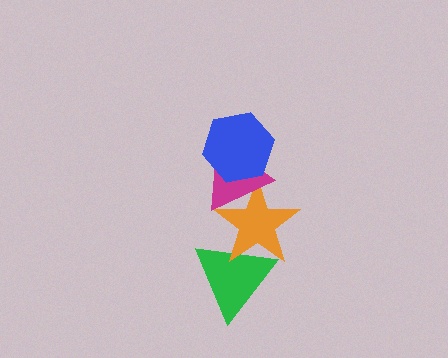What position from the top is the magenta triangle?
The magenta triangle is 2nd from the top.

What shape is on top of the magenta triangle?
The blue hexagon is on top of the magenta triangle.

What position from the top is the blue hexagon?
The blue hexagon is 1st from the top.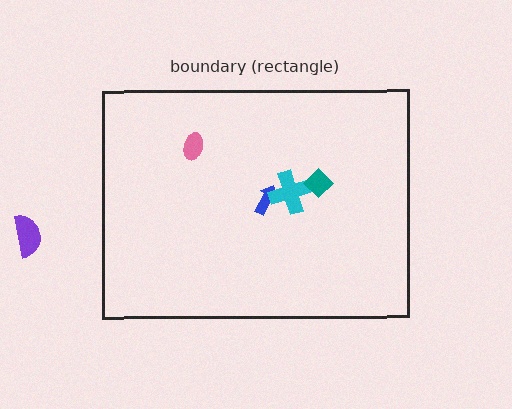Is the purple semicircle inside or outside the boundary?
Outside.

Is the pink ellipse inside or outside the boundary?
Inside.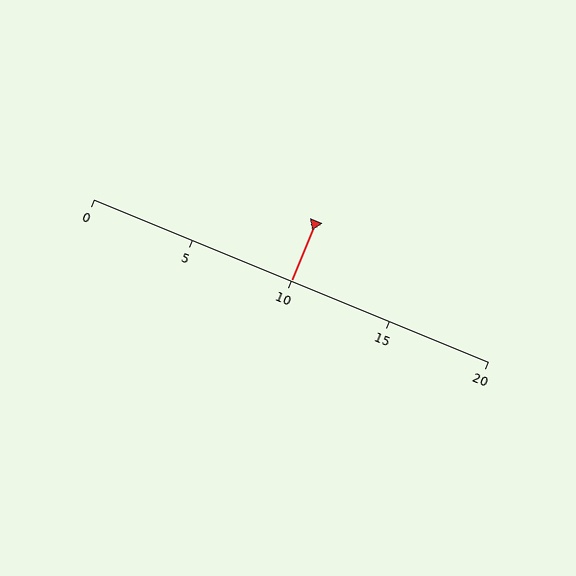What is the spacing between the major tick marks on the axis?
The major ticks are spaced 5 apart.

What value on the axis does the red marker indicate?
The marker indicates approximately 10.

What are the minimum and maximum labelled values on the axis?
The axis runs from 0 to 20.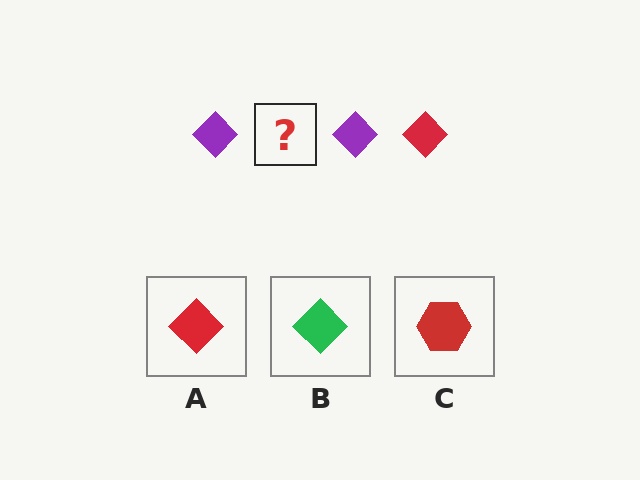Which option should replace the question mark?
Option A.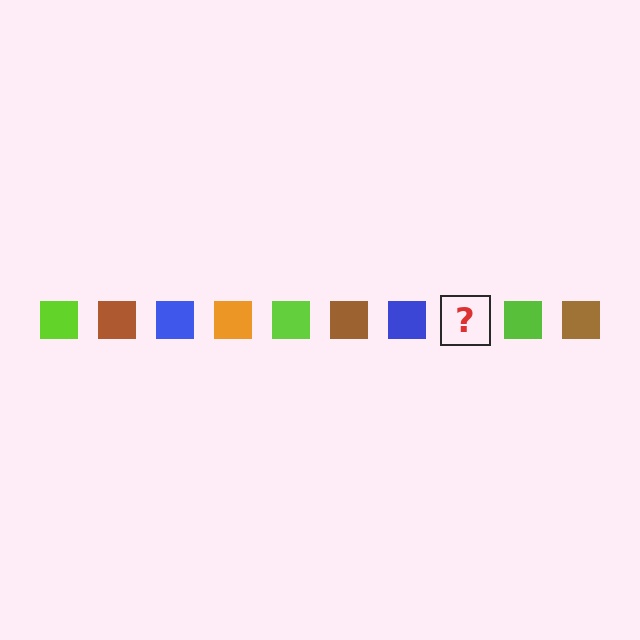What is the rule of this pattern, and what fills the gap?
The rule is that the pattern cycles through lime, brown, blue, orange squares. The gap should be filled with an orange square.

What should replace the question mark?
The question mark should be replaced with an orange square.